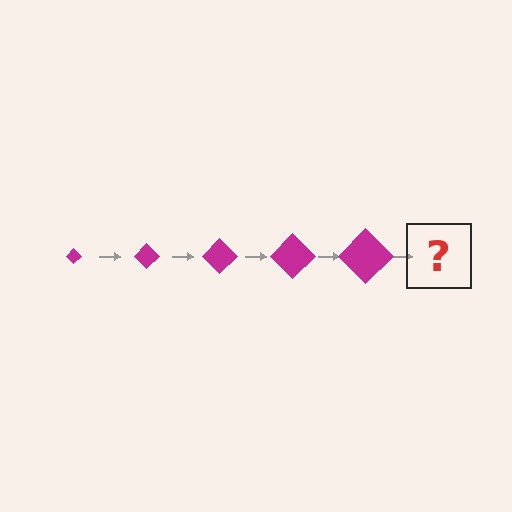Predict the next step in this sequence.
The next step is a magenta diamond, larger than the previous one.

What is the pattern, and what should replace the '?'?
The pattern is that the diamond gets progressively larger each step. The '?' should be a magenta diamond, larger than the previous one.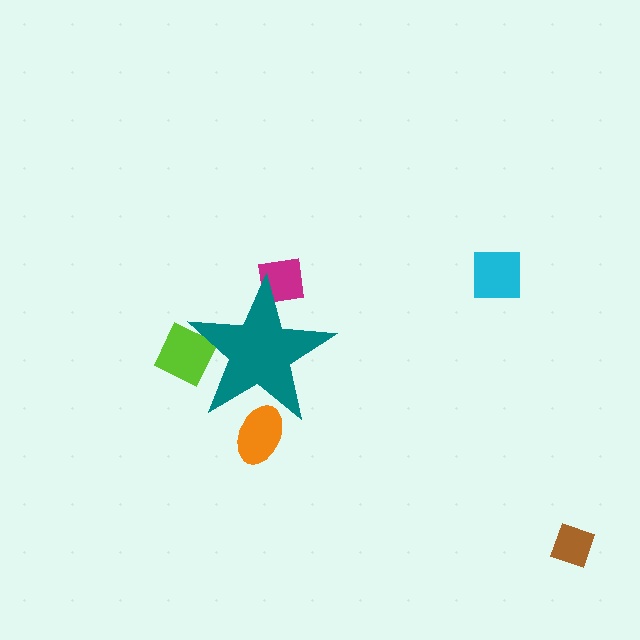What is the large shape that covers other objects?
A teal star.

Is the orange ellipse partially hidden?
Yes, the orange ellipse is partially hidden behind the teal star.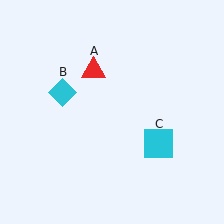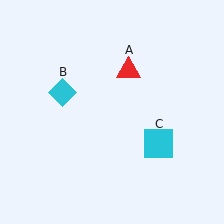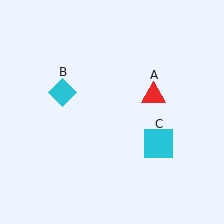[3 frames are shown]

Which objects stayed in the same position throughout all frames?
Cyan diamond (object B) and cyan square (object C) remained stationary.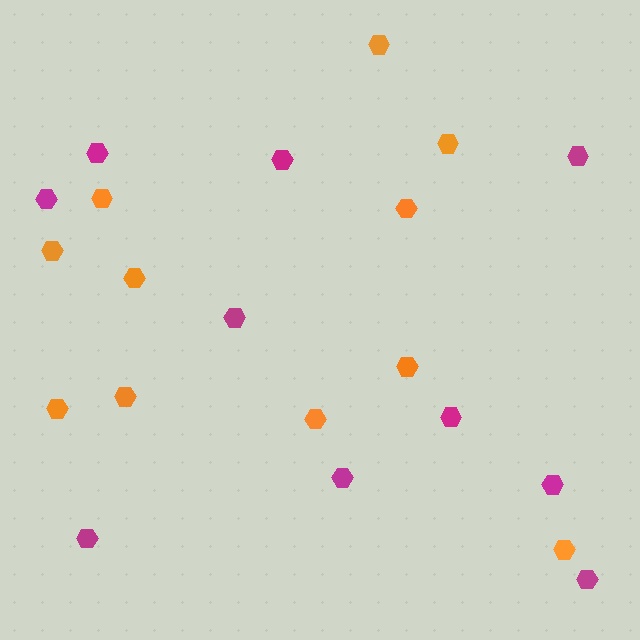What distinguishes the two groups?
There are 2 groups: one group of orange hexagons (11) and one group of magenta hexagons (10).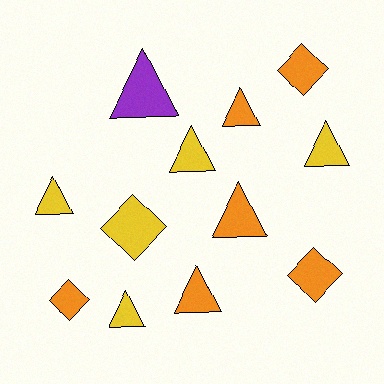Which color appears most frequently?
Orange, with 6 objects.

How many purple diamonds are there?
There are no purple diamonds.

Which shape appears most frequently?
Triangle, with 8 objects.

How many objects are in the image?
There are 12 objects.